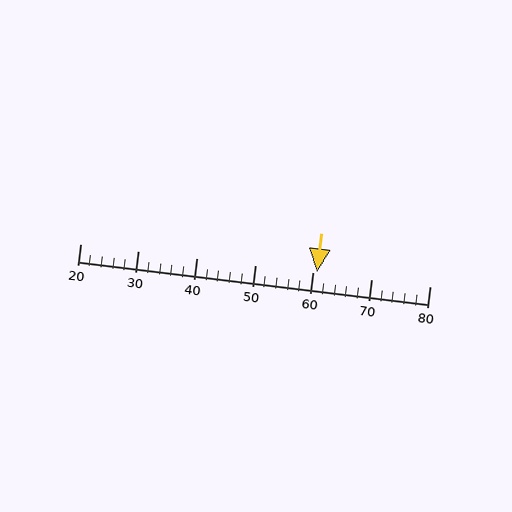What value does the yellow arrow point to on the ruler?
The yellow arrow points to approximately 61.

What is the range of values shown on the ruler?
The ruler shows values from 20 to 80.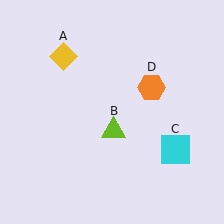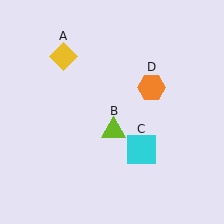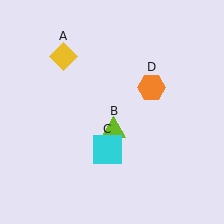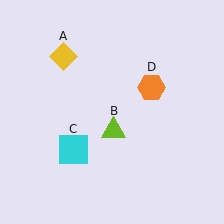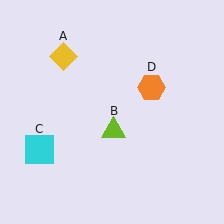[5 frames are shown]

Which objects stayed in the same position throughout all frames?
Yellow diamond (object A) and lime triangle (object B) and orange hexagon (object D) remained stationary.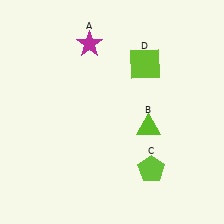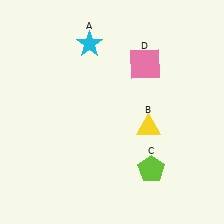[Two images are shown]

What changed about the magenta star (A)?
In Image 1, A is magenta. In Image 2, it changed to cyan.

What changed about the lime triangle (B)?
In Image 1, B is lime. In Image 2, it changed to yellow.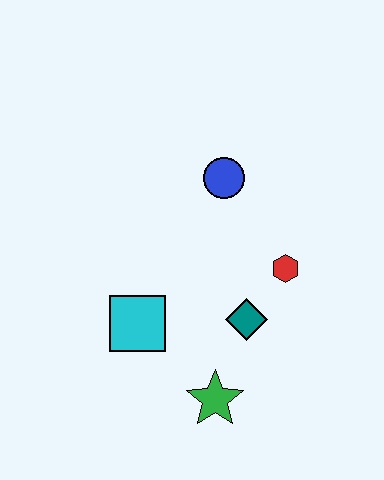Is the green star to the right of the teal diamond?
No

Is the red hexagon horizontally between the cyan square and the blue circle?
No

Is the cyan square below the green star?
No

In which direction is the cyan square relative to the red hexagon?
The cyan square is to the left of the red hexagon.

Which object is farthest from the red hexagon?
The cyan square is farthest from the red hexagon.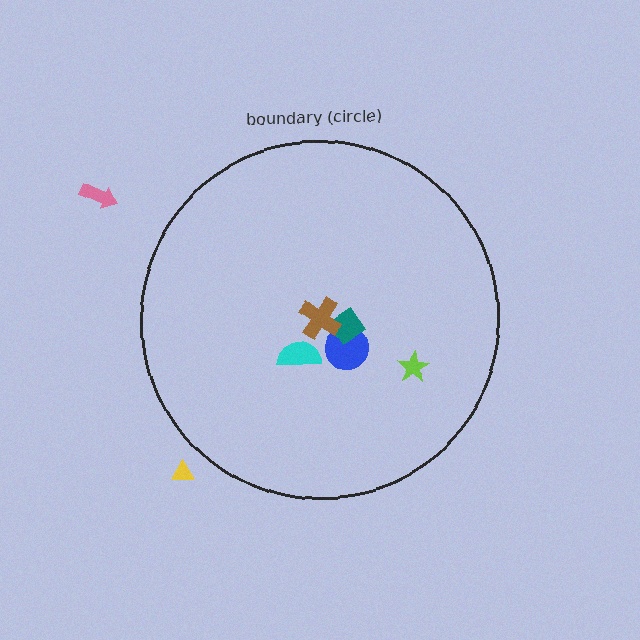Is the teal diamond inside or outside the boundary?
Inside.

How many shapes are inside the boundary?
5 inside, 2 outside.